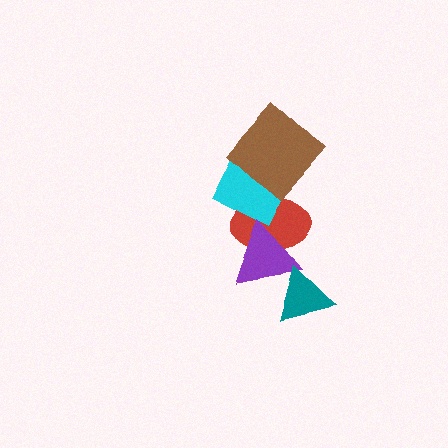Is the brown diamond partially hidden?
No, no other shape covers it.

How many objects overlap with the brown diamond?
1 object overlaps with the brown diamond.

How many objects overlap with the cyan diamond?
3 objects overlap with the cyan diamond.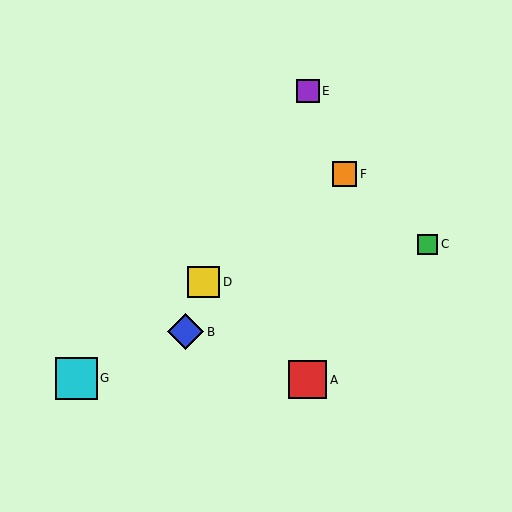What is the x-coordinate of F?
Object F is at x≈344.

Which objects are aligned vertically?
Objects A, E are aligned vertically.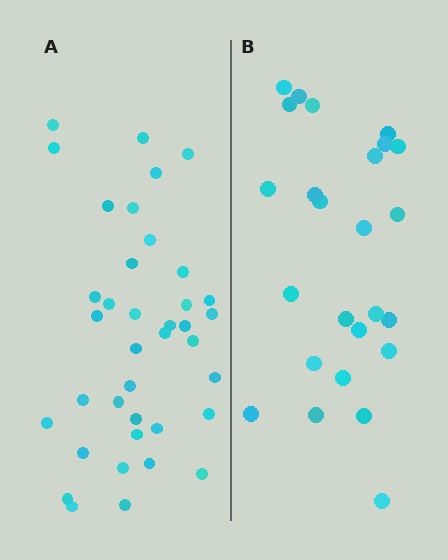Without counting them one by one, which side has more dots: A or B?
Region A (the left region) has more dots.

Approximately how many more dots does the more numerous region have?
Region A has approximately 15 more dots than region B.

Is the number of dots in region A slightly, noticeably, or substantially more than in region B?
Region A has substantially more. The ratio is roughly 1.5 to 1.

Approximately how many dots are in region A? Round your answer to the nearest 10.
About 40 dots. (The exact count is 38, which rounds to 40.)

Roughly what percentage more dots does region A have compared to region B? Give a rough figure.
About 50% more.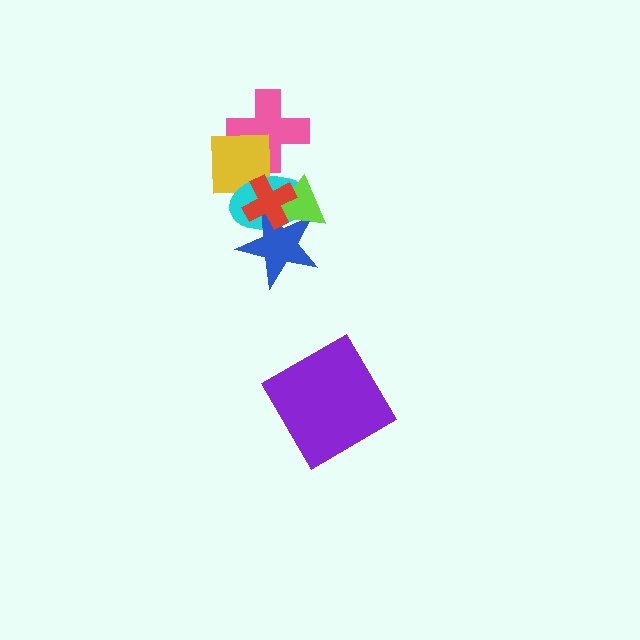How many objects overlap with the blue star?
3 objects overlap with the blue star.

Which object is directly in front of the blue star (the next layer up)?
The lime triangle is directly in front of the blue star.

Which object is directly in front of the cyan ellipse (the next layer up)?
The blue star is directly in front of the cyan ellipse.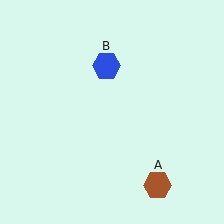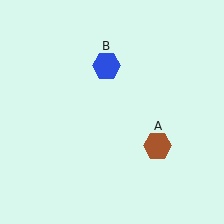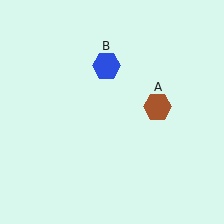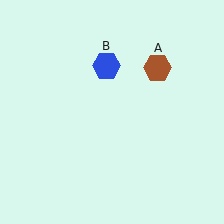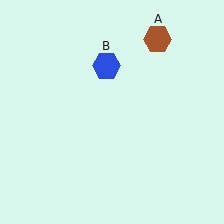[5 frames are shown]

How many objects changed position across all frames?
1 object changed position: brown hexagon (object A).